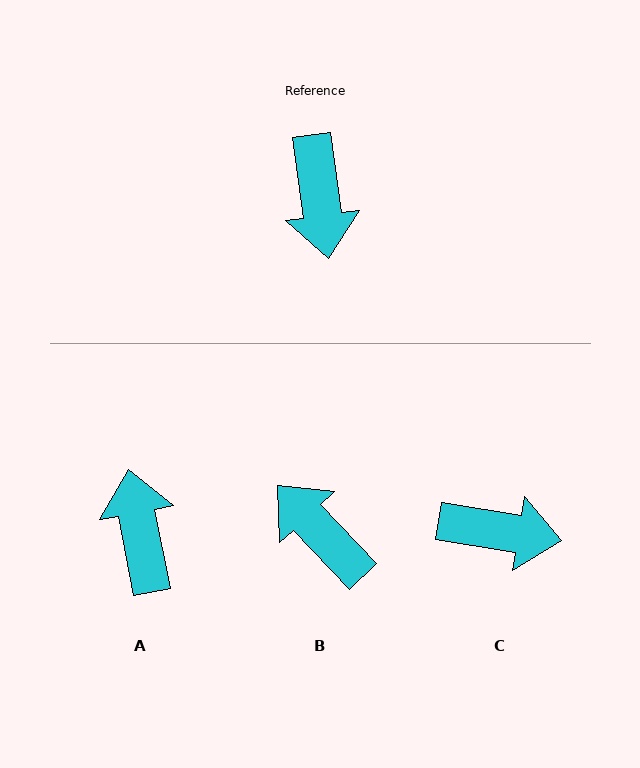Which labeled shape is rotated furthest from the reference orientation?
A, about 177 degrees away.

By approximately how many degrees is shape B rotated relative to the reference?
Approximately 145 degrees clockwise.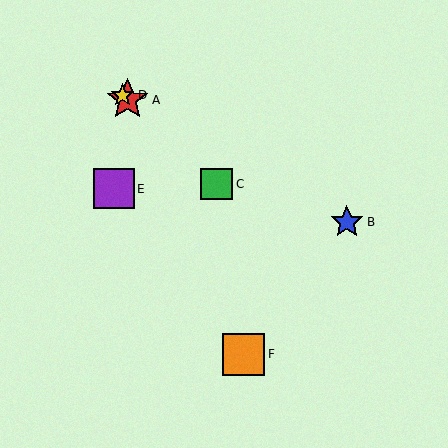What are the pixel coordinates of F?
Object F is at (244, 354).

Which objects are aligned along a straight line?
Objects A, C, D are aligned along a straight line.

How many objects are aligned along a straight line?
3 objects (A, C, D) are aligned along a straight line.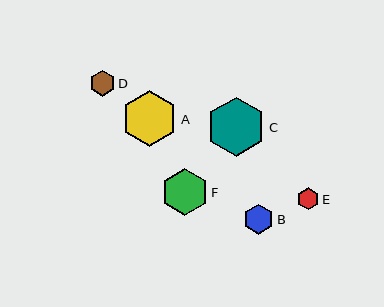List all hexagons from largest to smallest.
From largest to smallest: C, A, F, B, D, E.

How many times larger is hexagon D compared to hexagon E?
Hexagon D is approximately 1.2 times the size of hexagon E.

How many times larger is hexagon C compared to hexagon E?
Hexagon C is approximately 2.7 times the size of hexagon E.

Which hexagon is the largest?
Hexagon C is the largest with a size of approximately 59 pixels.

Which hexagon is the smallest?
Hexagon E is the smallest with a size of approximately 22 pixels.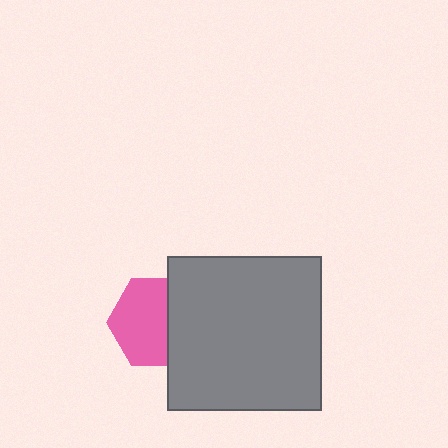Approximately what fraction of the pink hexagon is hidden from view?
Roughly 35% of the pink hexagon is hidden behind the gray square.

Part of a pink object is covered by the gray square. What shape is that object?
It is a hexagon.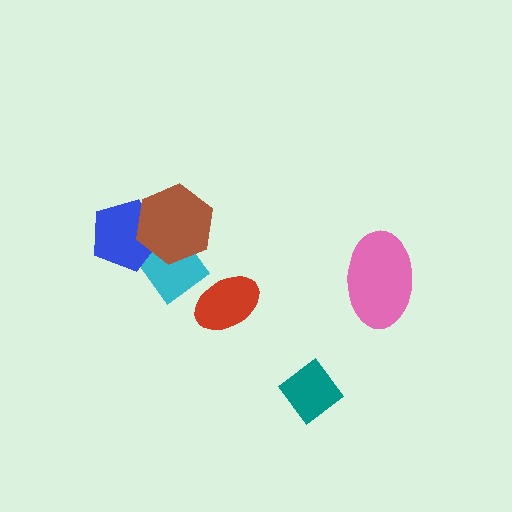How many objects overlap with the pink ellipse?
0 objects overlap with the pink ellipse.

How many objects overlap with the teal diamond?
0 objects overlap with the teal diamond.